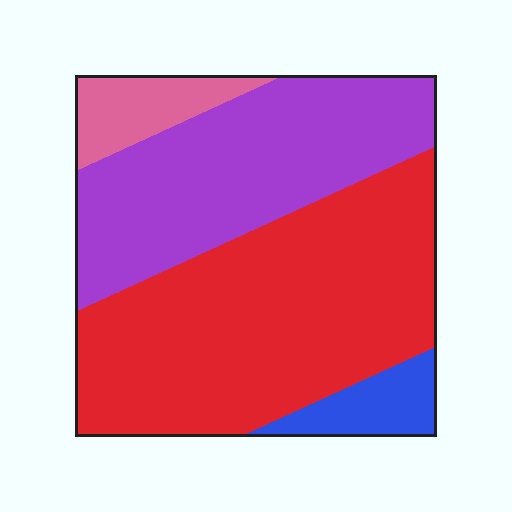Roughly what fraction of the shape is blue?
Blue covers 7% of the shape.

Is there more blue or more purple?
Purple.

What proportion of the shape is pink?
Pink takes up less than a quarter of the shape.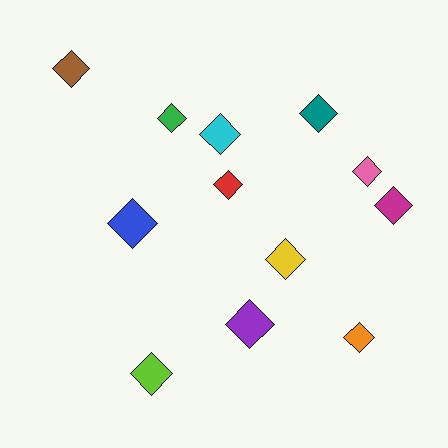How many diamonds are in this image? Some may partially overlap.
There are 12 diamonds.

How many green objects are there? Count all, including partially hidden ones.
There is 1 green object.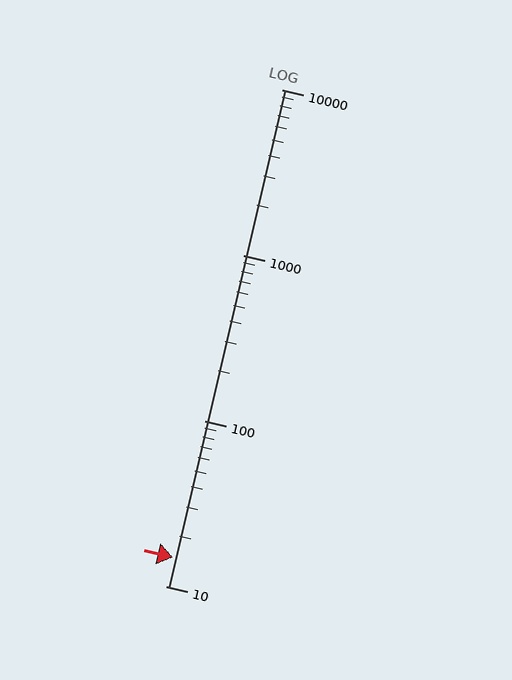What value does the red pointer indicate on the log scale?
The pointer indicates approximately 15.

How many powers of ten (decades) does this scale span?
The scale spans 3 decades, from 10 to 10000.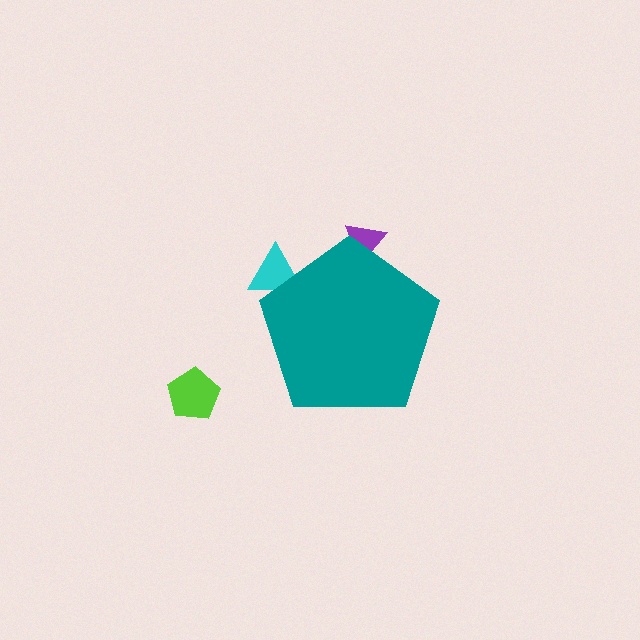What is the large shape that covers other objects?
A teal pentagon.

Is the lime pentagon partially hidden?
No, the lime pentagon is fully visible.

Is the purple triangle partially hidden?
Yes, the purple triangle is partially hidden behind the teal pentagon.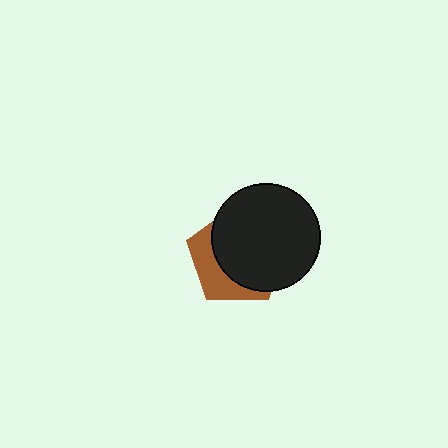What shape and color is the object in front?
The object in front is a black circle.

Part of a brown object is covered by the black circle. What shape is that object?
It is a pentagon.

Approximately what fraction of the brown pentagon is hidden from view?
Roughly 67% of the brown pentagon is hidden behind the black circle.